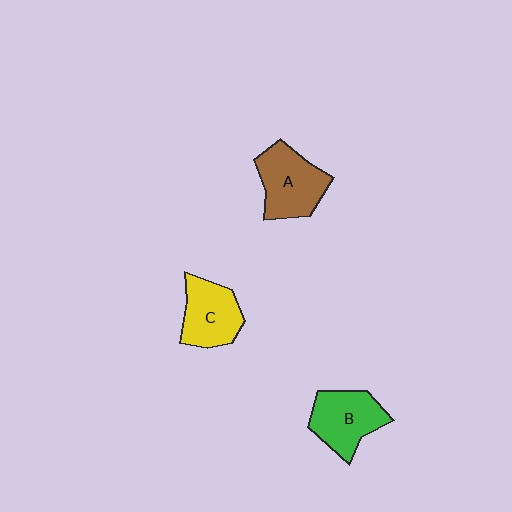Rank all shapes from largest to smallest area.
From largest to smallest: A (brown), B (green), C (yellow).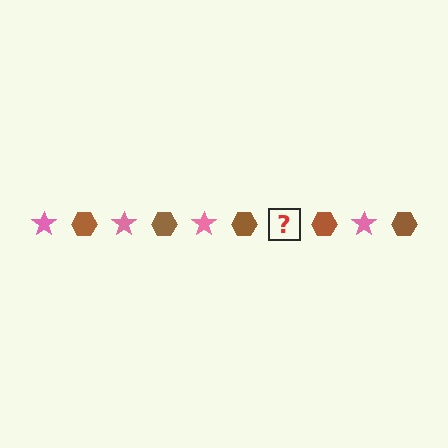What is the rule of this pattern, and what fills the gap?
The rule is that the pattern alternates between pink star and brown hexagon. The gap should be filled with a pink star.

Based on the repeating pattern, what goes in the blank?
The blank should be a pink star.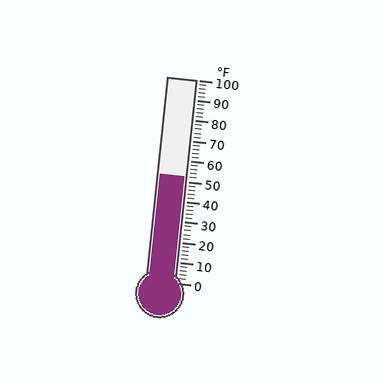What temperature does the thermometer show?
The thermometer shows approximately 52°F.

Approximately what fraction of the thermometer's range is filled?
The thermometer is filled to approximately 50% of its range.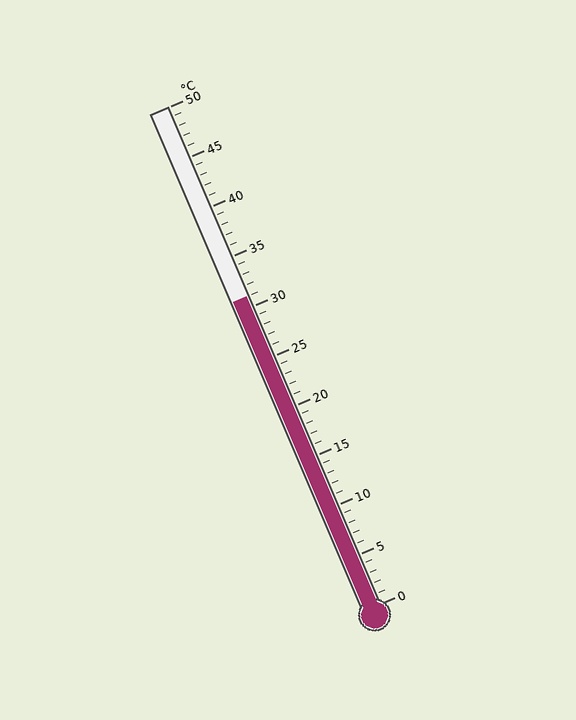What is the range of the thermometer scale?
The thermometer scale ranges from 0°C to 50°C.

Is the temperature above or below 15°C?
The temperature is above 15°C.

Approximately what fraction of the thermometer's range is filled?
The thermometer is filled to approximately 60% of its range.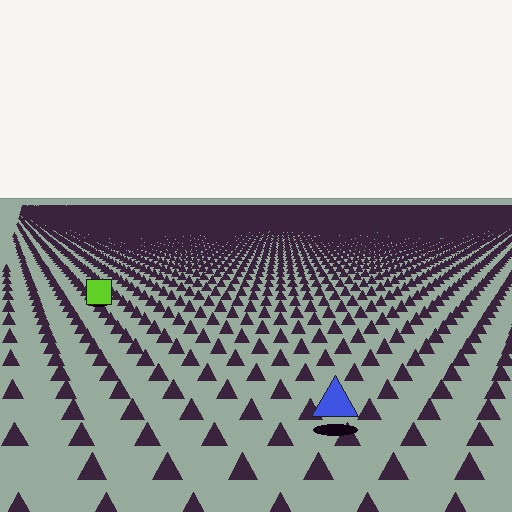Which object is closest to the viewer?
The blue triangle is closest. The texture marks near it are larger and more spread out.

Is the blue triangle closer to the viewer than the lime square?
Yes. The blue triangle is closer — you can tell from the texture gradient: the ground texture is coarser near it.